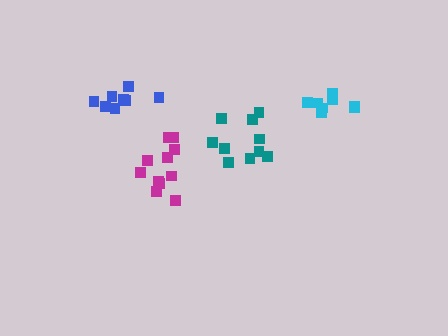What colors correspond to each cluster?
The clusters are colored: teal, magenta, cyan, blue.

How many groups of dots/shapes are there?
There are 4 groups.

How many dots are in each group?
Group 1: 10 dots, Group 2: 11 dots, Group 3: 8 dots, Group 4: 8 dots (37 total).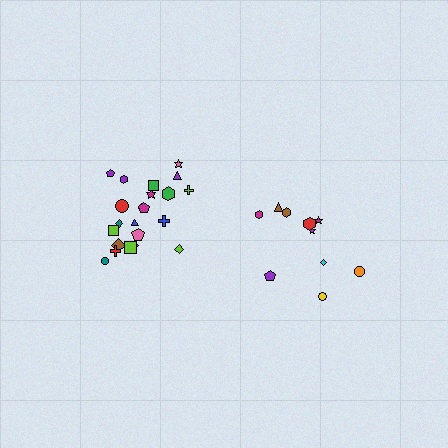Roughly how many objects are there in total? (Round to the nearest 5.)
Roughly 30 objects in total.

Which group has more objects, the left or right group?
The left group.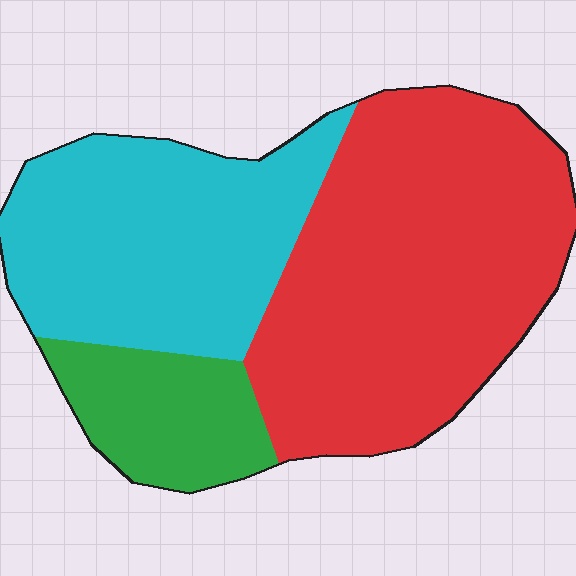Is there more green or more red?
Red.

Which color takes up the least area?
Green, at roughly 15%.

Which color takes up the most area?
Red, at roughly 50%.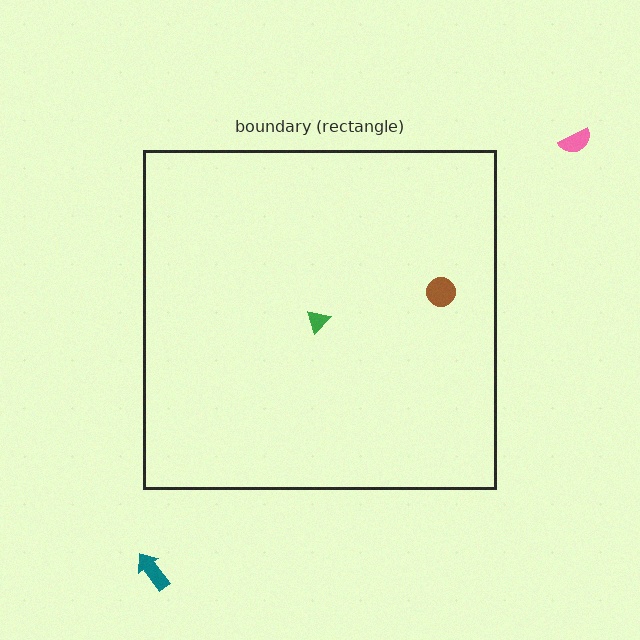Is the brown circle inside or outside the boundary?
Inside.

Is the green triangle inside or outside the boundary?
Inside.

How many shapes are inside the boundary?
2 inside, 2 outside.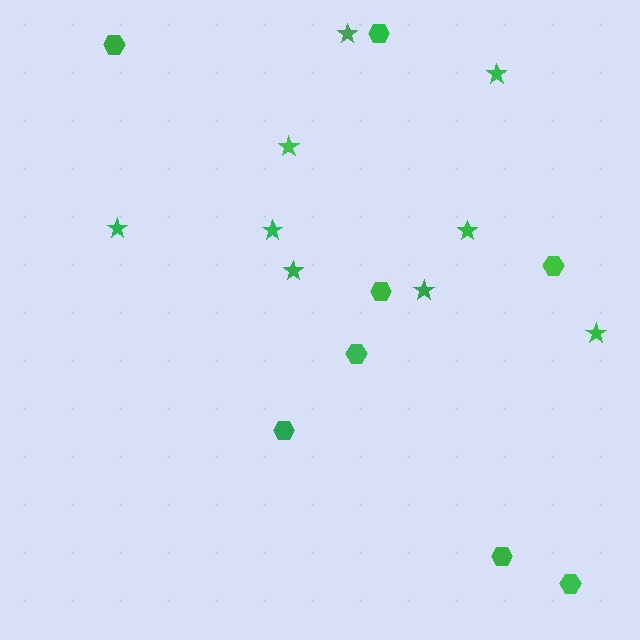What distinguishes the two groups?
There are 2 groups: one group of stars (9) and one group of hexagons (8).